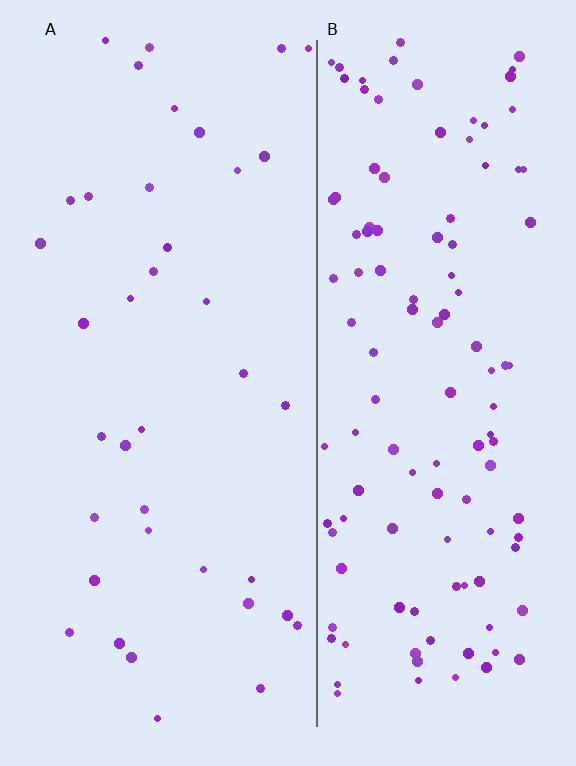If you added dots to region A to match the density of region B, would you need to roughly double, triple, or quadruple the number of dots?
Approximately triple.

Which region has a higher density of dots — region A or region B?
B (the right).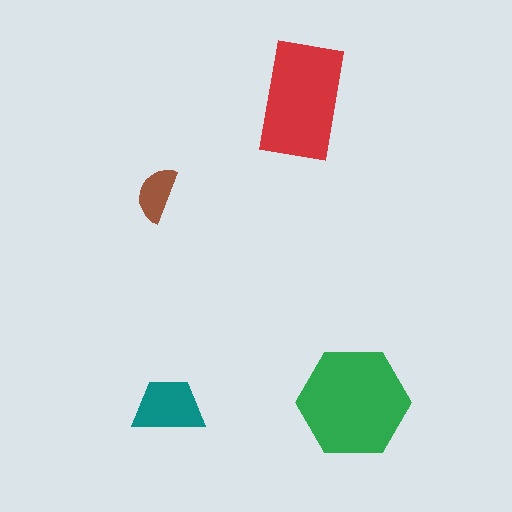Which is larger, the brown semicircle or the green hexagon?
The green hexagon.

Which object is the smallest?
The brown semicircle.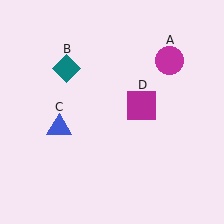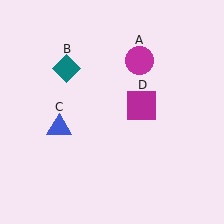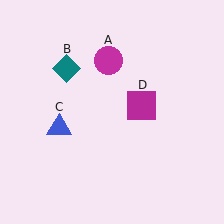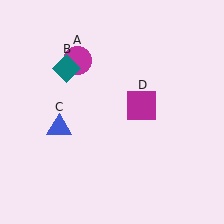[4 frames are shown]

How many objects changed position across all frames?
1 object changed position: magenta circle (object A).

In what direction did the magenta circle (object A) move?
The magenta circle (object A) moved left.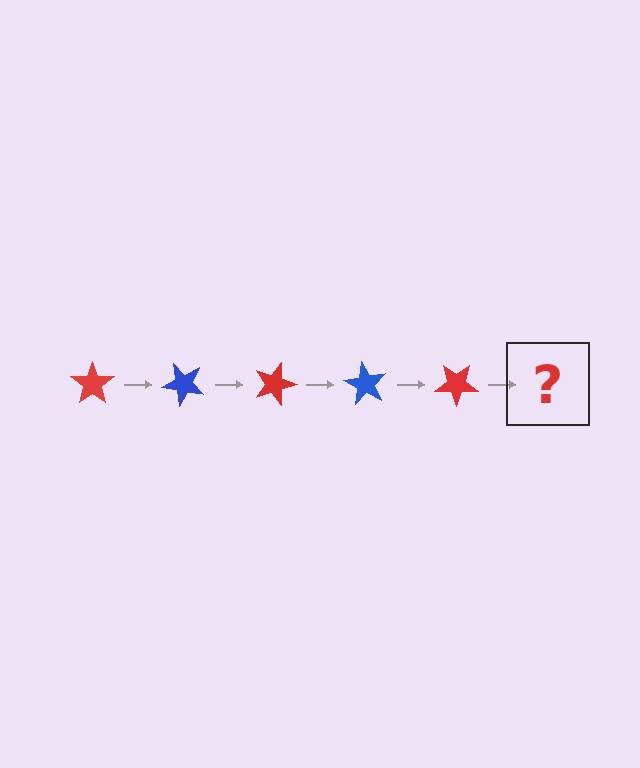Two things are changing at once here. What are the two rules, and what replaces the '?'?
The two rules are that it rotates 45 degrees each step and the color cycles through red and blue. The '?' should be a blue star, rotated 225 degrees from the start.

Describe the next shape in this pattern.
It should be a blue star, rotated 225 degrees from the start.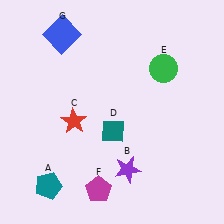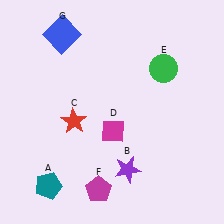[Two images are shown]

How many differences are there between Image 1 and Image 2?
There is 1 difference between the two images.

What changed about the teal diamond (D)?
In Image 1, D is teal. In Image 2, it changed to magenta.